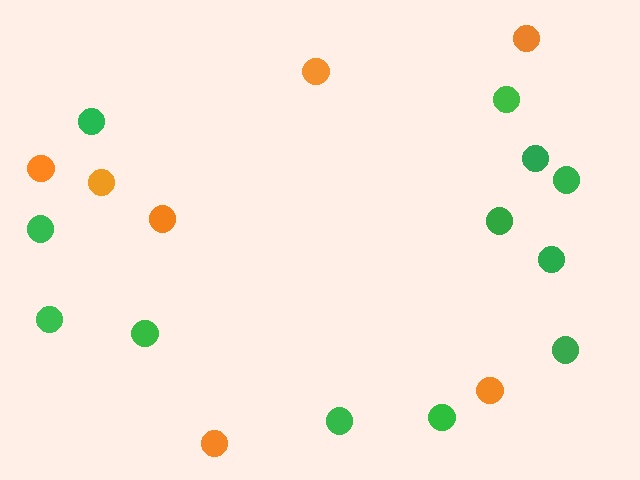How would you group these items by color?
There are 2 groups: one group of orange circles (7) and one group of green circles (12).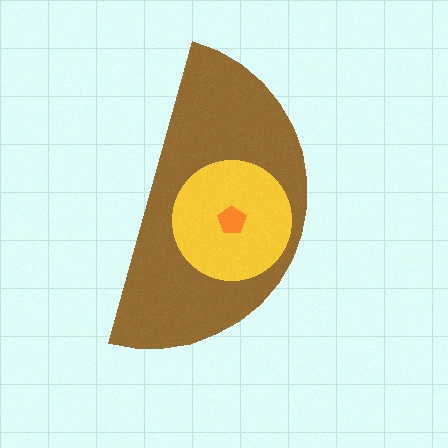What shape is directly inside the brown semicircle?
The yellow circle.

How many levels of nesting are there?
3.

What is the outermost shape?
The brown semicircle.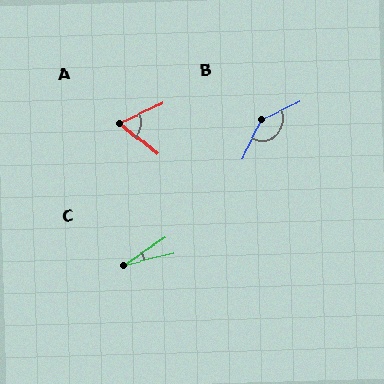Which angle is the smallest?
C, at approximately 19 degrees.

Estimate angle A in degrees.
Approximately 65 degrees.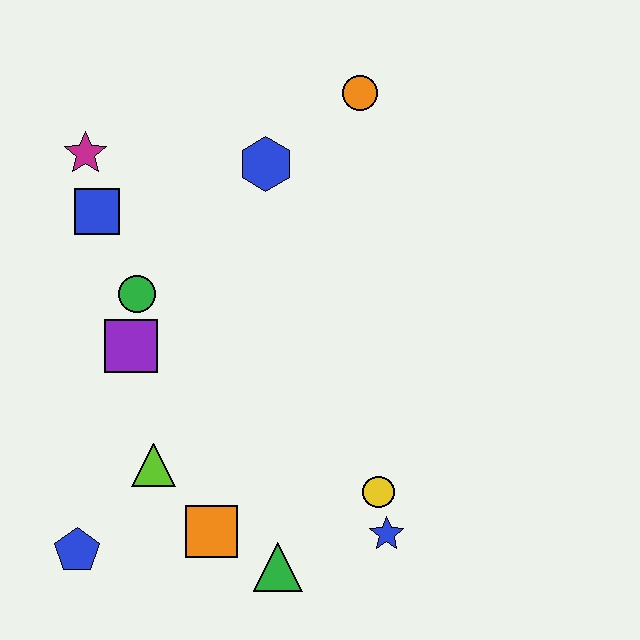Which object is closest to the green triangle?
The orange square is closest to the green triangle.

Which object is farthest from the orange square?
The orange circle is farthest from the orange square.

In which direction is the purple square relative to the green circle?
The purple square is below the green circle.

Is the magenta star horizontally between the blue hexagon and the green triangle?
No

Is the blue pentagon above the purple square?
No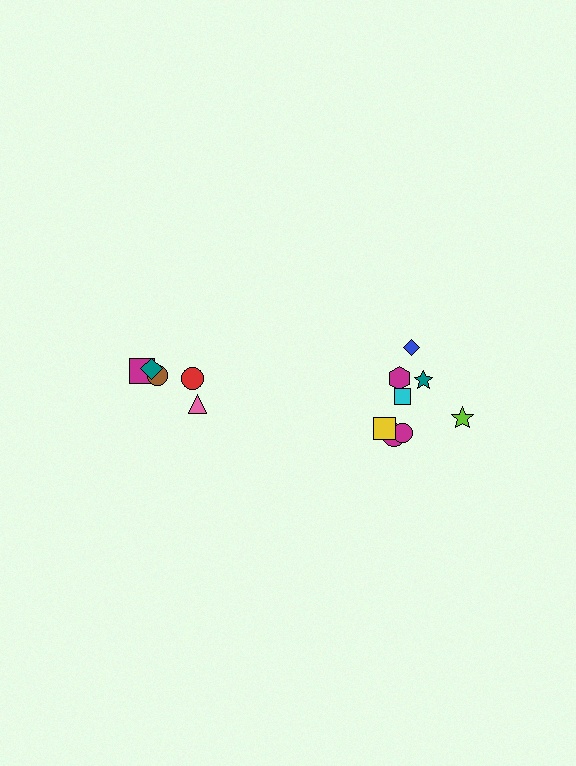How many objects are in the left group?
There are 5 objects.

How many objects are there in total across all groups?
There are 13 objects.